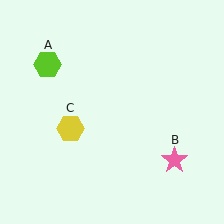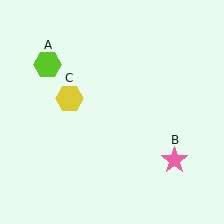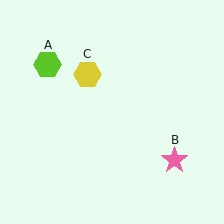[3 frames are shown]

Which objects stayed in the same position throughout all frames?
Lime hexagon (object A) and pink star (object B) remained stationary.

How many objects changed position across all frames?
1 object changed position: yellow hexagon (object C).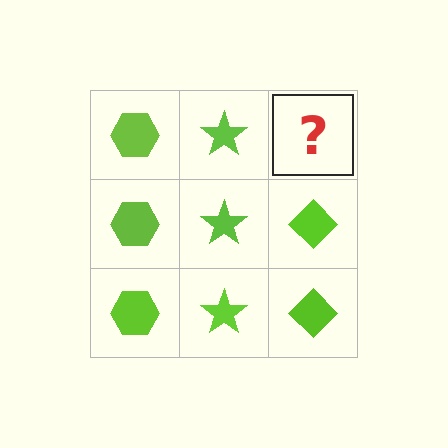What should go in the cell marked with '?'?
The missing cell should contain a lime diamond.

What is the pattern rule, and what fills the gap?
The rule is that each column has a consistent shape. The gap should be filled with a lime diamond.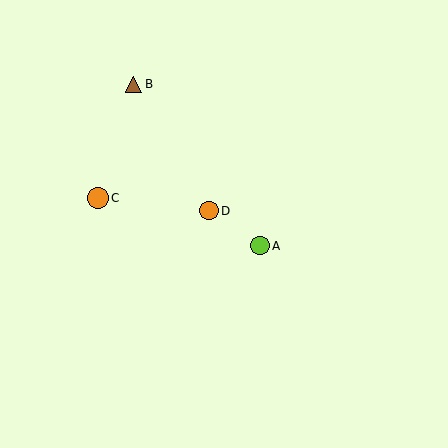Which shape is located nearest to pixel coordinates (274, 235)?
The lime circle (labeled A) at (260, 246) is nearest to that location.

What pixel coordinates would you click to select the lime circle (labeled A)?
Click at (260, 246) to select the lime circle A.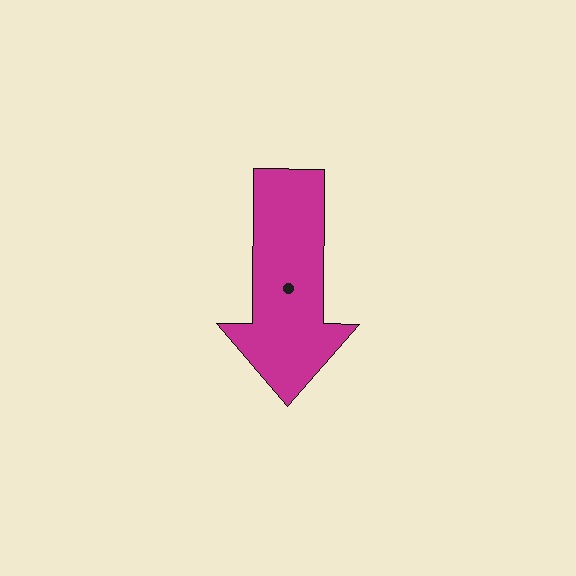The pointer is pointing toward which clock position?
Roughly 6 o'clock.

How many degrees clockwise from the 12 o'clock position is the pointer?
Approximately 180 degrees.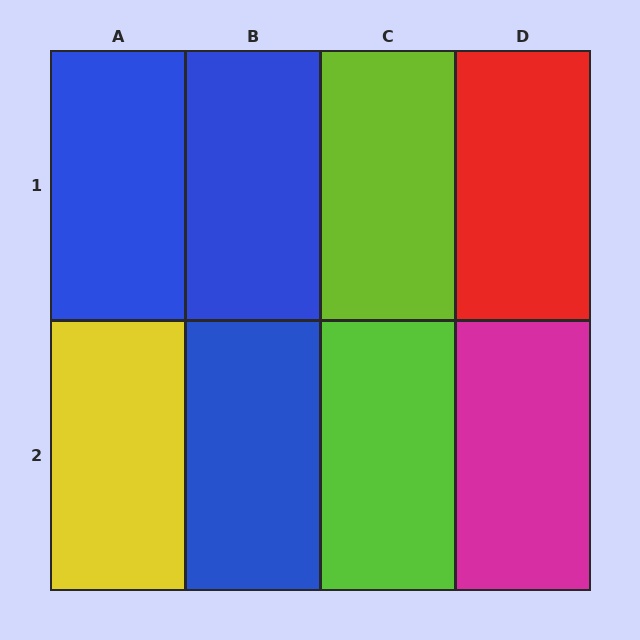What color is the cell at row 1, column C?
Lime.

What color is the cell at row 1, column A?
Blue.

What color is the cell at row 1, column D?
Red.